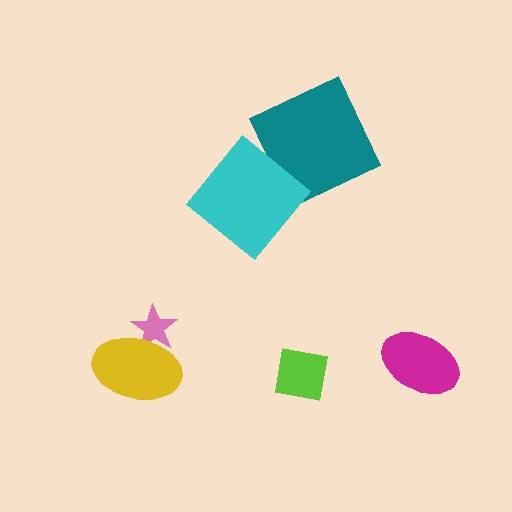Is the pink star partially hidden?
Yes, it is partially covered by another shape.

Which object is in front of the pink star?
The yellow ellipse is in front of the pink star.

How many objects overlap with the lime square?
0 objects overlap with the lime square.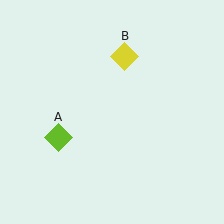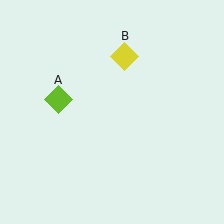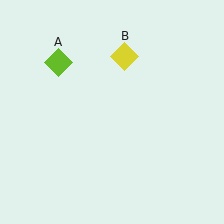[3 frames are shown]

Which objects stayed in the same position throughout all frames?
Yellow diamond (object B) remained stationary.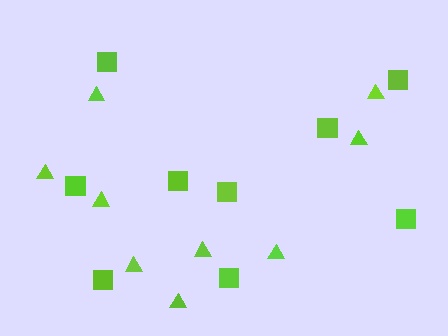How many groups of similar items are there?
There are 2 groups: one group of triangles (9) and one group of squares (9).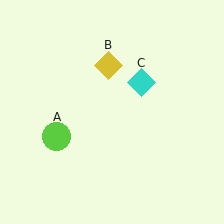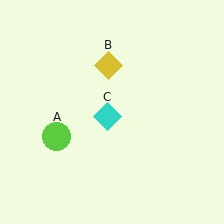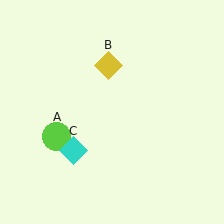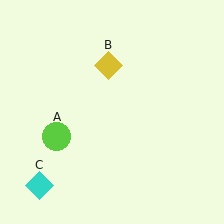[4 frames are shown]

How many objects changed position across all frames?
1 object changed position: cyan diamond (object C).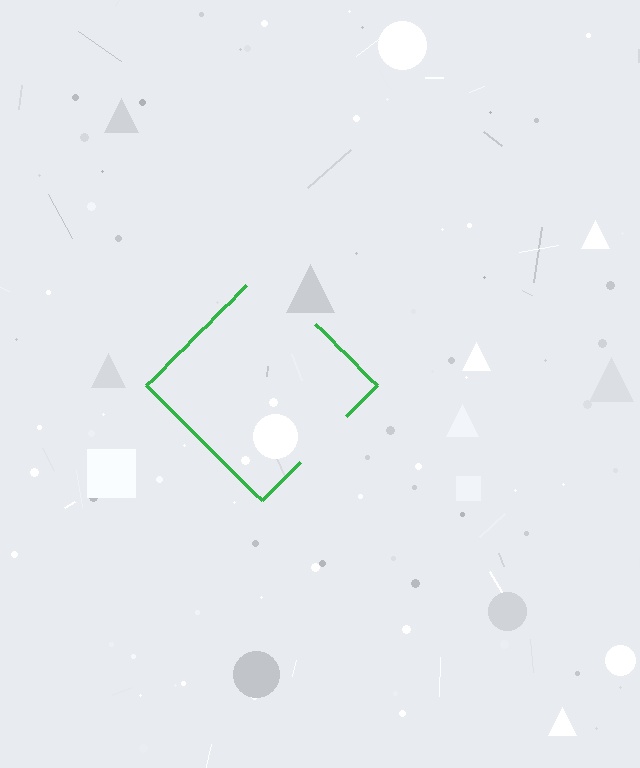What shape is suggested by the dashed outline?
The dashed outline suggests a diamond.